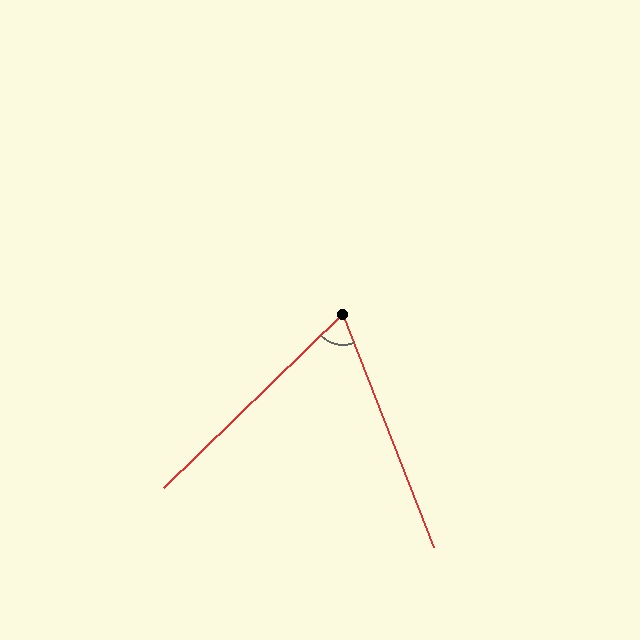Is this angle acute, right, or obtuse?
It is acute.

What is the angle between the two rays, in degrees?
Approximately 67 degrees.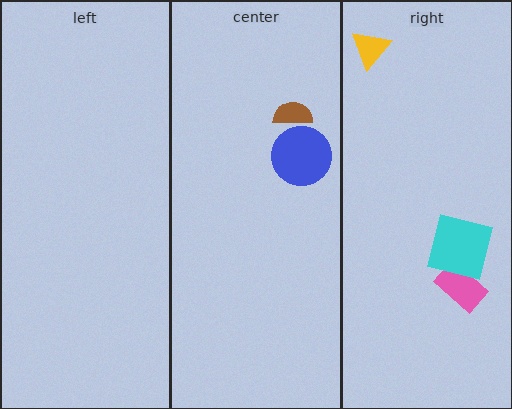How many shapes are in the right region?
3.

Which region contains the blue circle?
The center region.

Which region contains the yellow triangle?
The right region.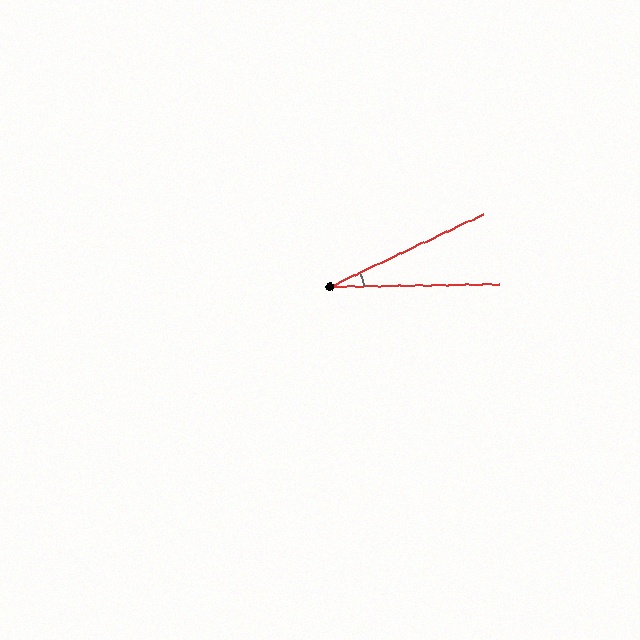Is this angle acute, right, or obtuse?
It is acute.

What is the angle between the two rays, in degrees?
Approximately 24 degrees.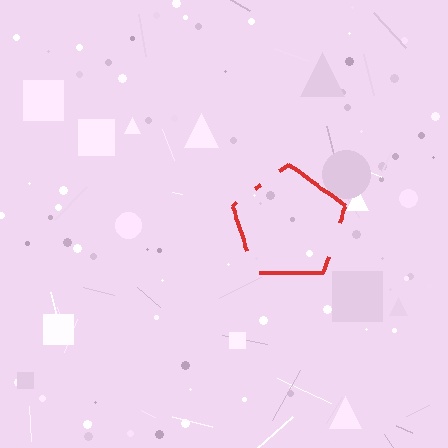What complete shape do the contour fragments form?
The contour fragments form a pentagon.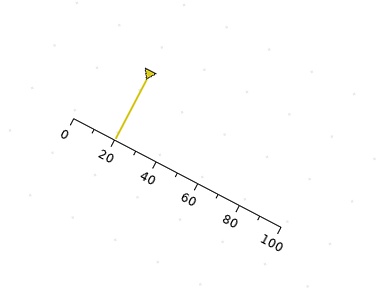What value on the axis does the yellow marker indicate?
The marker indicates approximately 20.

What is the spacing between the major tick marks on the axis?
The major ticks are spaced 20 apart.